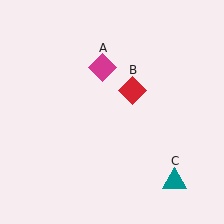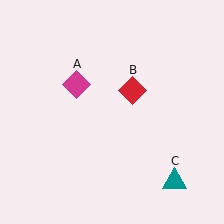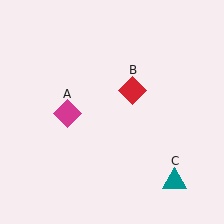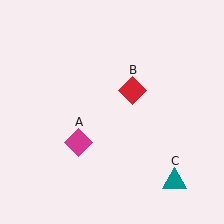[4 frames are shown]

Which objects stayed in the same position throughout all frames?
Red diamond (object B) and teal triangle (object C) remained stationary.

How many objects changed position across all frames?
1 object changed position: magenta diamond (object A).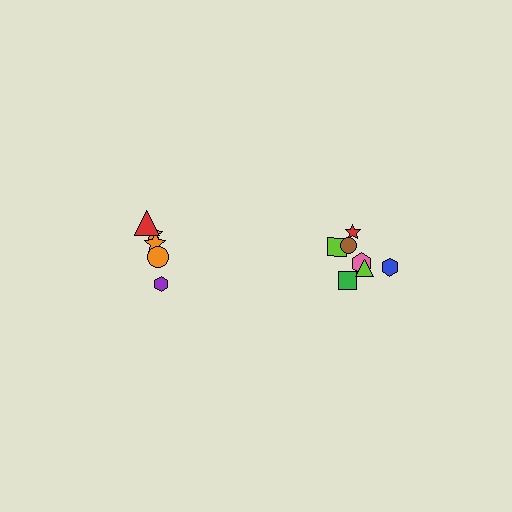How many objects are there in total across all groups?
There are 12 objects.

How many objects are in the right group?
There are 7 objects.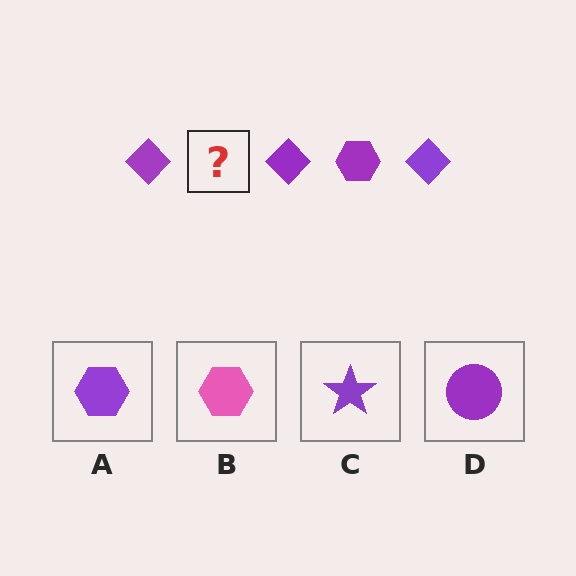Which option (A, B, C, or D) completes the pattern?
A.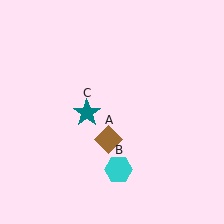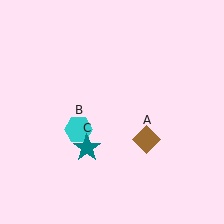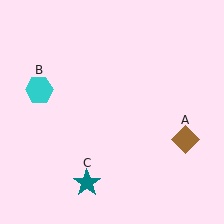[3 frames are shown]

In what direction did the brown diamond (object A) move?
The brown diamond (object A) moved right.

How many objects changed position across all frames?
3 objects changed position: brown diamond (object A), cyan hexagon (object B), teal star (object C).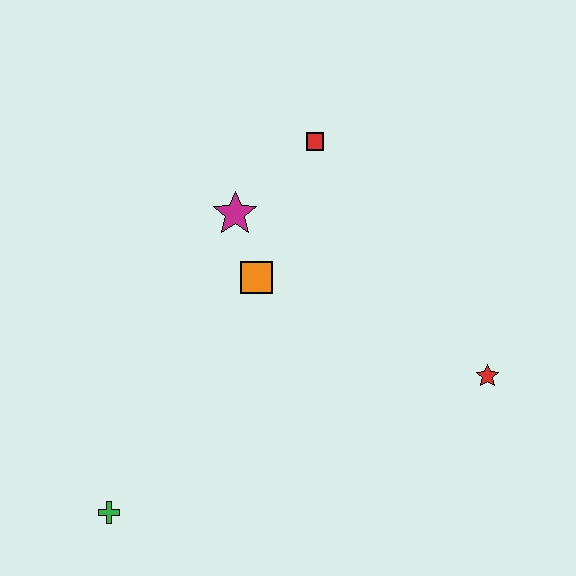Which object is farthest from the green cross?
The red square is farthest from the green cross.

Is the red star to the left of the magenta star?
No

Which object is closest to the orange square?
The magenta star is closest to the orange square.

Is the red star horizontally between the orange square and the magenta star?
No